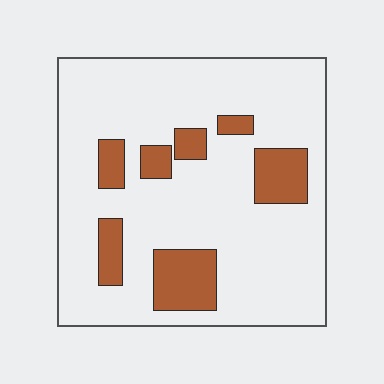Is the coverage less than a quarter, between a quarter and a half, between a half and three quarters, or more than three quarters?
Less than a quarter.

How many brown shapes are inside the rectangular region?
7.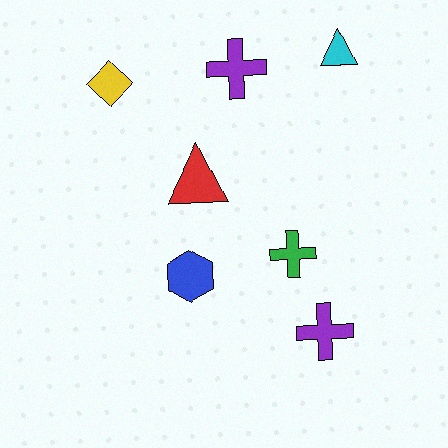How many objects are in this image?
There are 7 objects.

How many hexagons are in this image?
There is 1 hexagon.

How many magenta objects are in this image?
There are no magenta objects.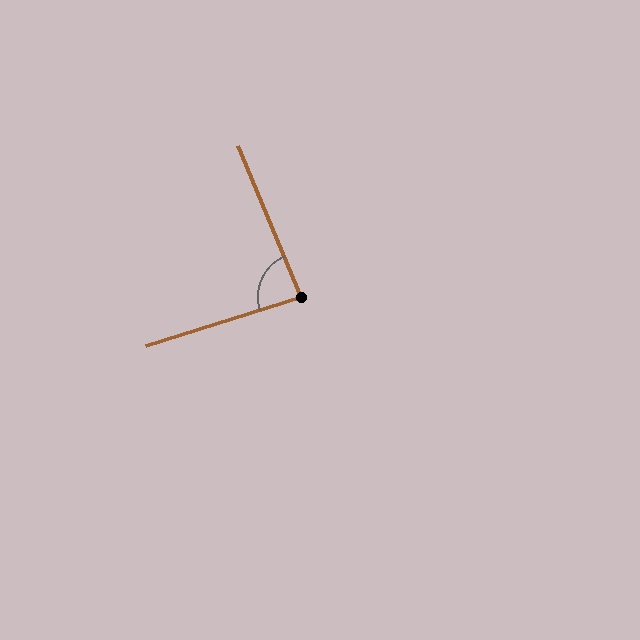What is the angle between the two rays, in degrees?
Approximately 85 degrees.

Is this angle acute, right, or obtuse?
It is approximately a right angle.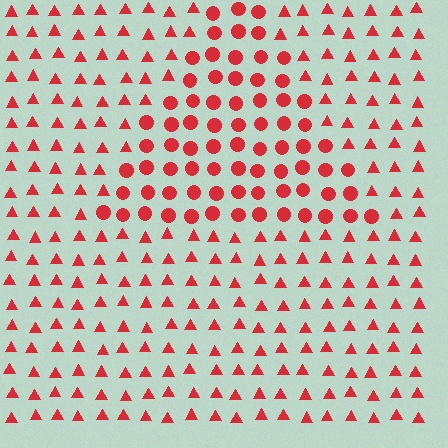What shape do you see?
I see a triangle.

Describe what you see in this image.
The image is filled with small red elements arranged in a uniform grid. A triangle-shaped region contains circles, while the surrounding area contains triangles. The boundary is defined purely by the change in element shape.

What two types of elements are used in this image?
The image uses circles inside the triangle region and triangles outside it.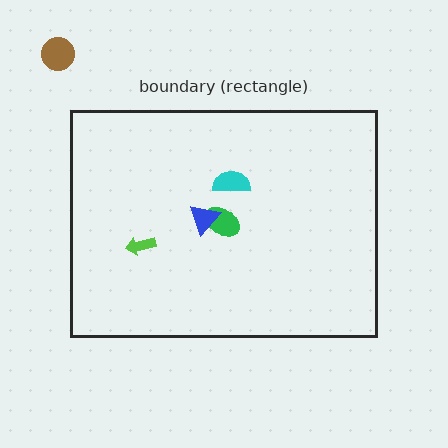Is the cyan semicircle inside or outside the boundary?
Inside.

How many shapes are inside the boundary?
4 inside, 1 outside.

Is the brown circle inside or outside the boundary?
Outside.